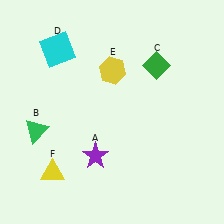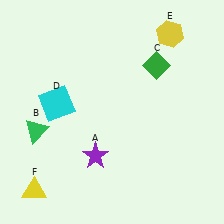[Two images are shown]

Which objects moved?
The objects that moved are: the cyan square (D), the yellow hexagon (E), the yellow triangle (F).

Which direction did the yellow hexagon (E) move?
The yellow hexagon (E) moved right.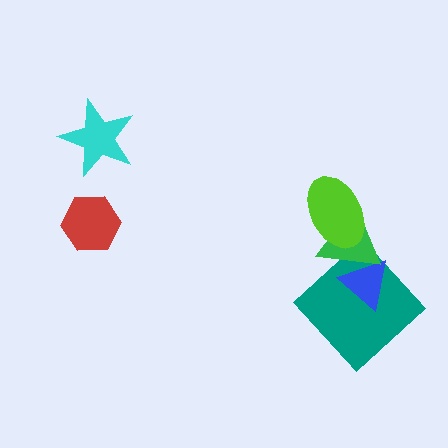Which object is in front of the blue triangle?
The green triangle is in front of the blue triangle.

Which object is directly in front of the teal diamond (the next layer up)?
The blue triangle is directly in front of the teal diamond.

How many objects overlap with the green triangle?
3 objects overlap with the green triangle.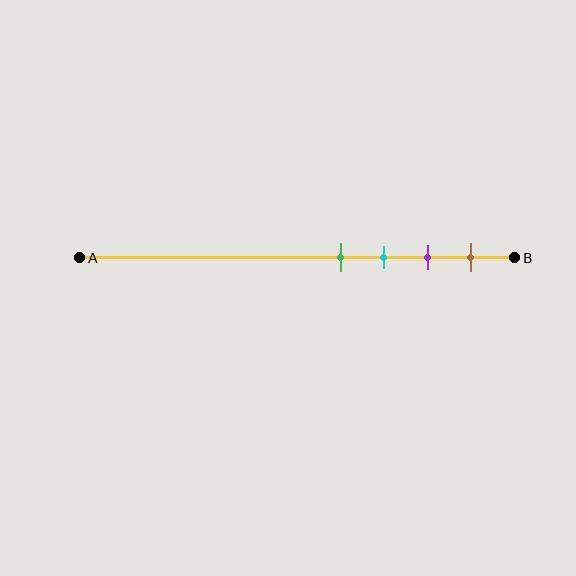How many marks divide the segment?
There are 4 marks dividing the segment.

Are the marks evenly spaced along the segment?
Yes, the marks are approximately evenly spaced.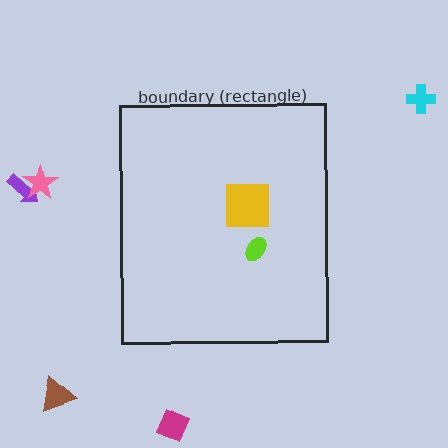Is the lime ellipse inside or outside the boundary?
Inside.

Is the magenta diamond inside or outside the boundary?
Outside.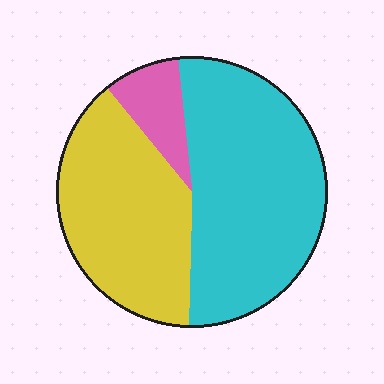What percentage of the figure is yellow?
Yellow covers around 40% of the figure.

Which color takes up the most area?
Cyan, at roughly 50%.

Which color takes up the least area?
Pink, at roughly 10%.